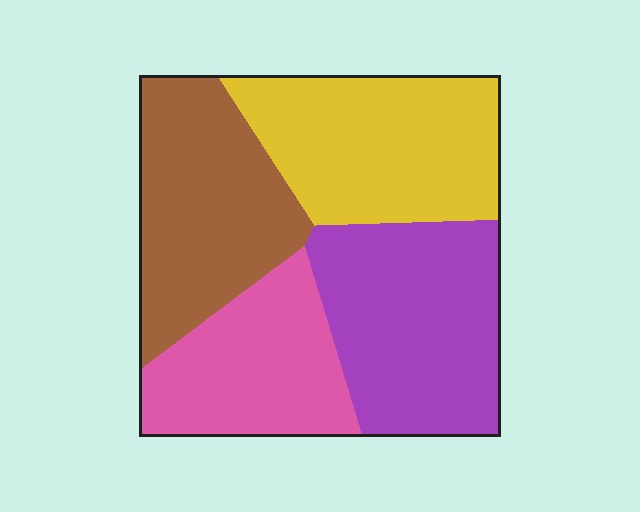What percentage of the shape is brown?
Brown takes up about one quarter (1/4) of the shape.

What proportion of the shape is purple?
Purple takes up about one quarter (1/4) of the shape.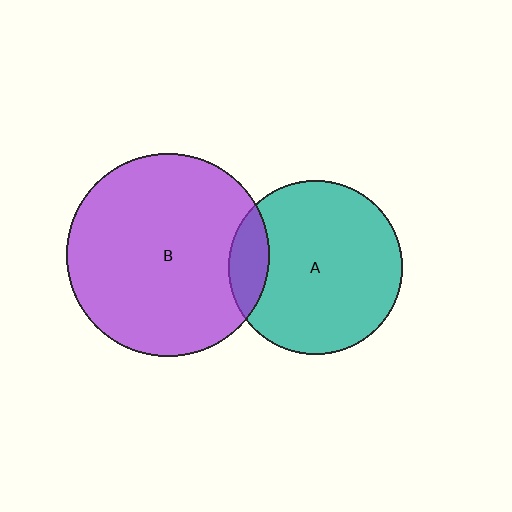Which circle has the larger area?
Circle B (purple).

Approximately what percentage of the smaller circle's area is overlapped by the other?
Approximately 15%.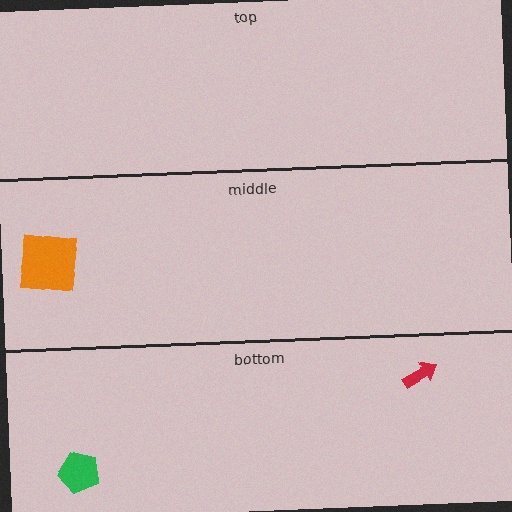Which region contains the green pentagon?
The bottom region.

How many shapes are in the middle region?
1.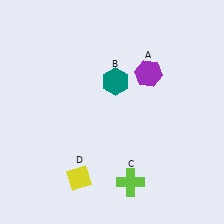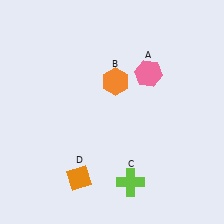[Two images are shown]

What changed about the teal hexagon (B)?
In Image 1, B is teal. In Image 2, it changed to orange.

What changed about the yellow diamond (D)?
In Image 1, D is yellow. In Image 2, it changed to orange.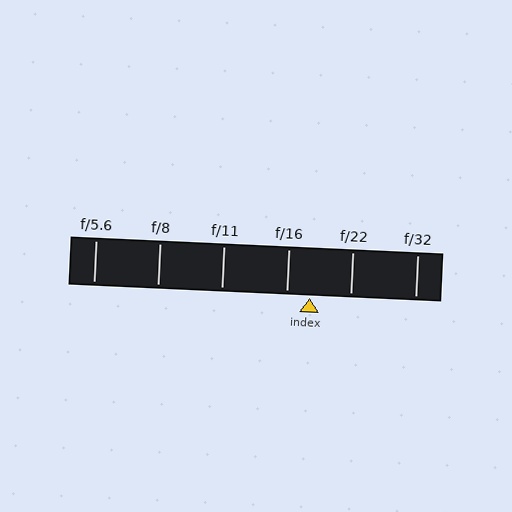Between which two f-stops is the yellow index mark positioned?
The index mark is between f/16 and f/22.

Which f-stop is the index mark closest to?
The index mark is closest to f/16.